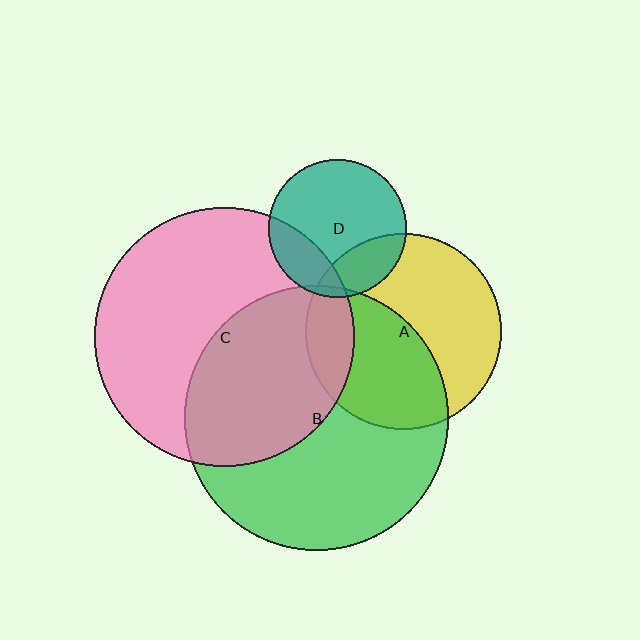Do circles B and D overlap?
Yes.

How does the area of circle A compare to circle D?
Approximately 2.0 times.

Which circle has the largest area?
Circle B (green).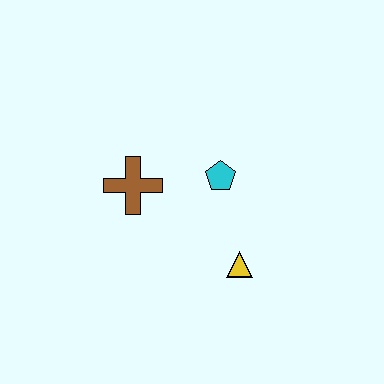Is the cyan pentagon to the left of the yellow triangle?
Yes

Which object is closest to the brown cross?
The cyan pentagon is closest to the brown cross.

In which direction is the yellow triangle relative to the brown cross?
The yellow triangle is to the right of the brown cross.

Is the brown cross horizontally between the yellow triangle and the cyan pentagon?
No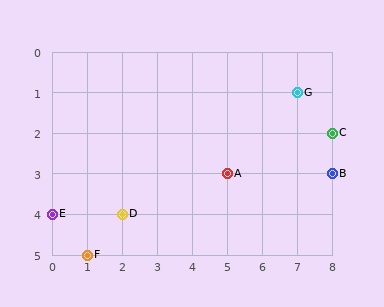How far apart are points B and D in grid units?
Points B and D are 6 columns and 1 row apart (about 6.1 grid units diagonally).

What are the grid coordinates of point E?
Point E is at grid coordinates (0, 4).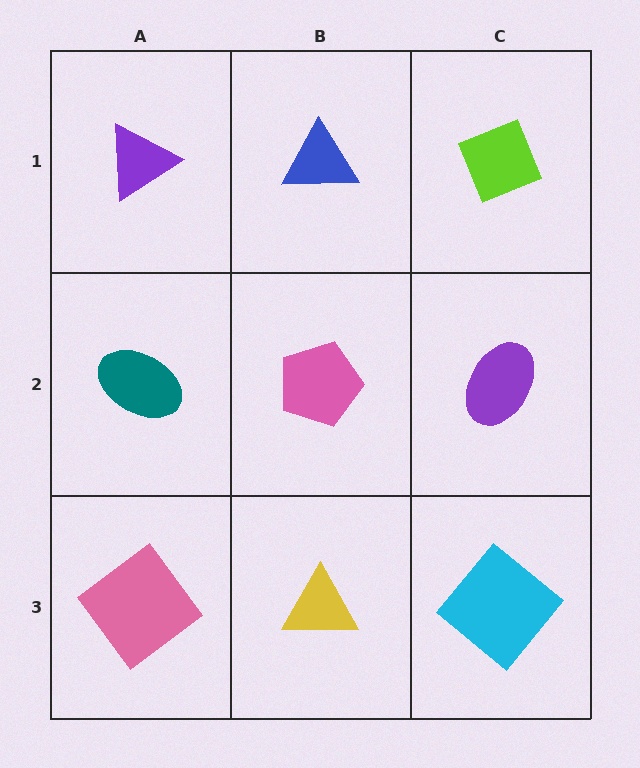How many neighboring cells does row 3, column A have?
2.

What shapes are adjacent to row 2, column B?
A blue triangle (row 1, column B), a yellow triangle (row 3, column B), a teal ellipse (row 2, column A), a purple ellipse (row 2, column C).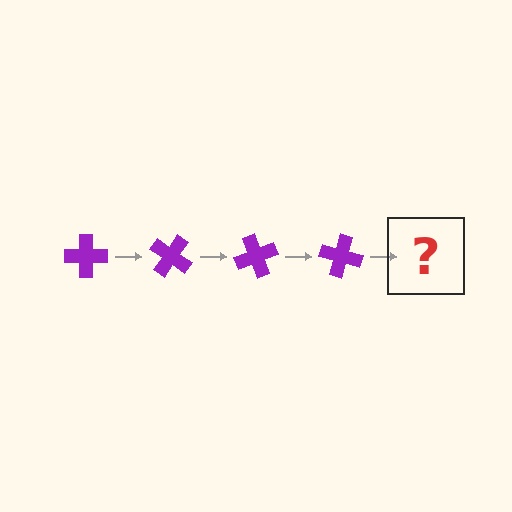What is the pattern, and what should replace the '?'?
The pattern is that the cross rotates 35 degrees each step. The '?' should be a purple cross rotated 140 degrees.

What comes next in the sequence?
The next element should be a purple cross rotated 140 degrees.